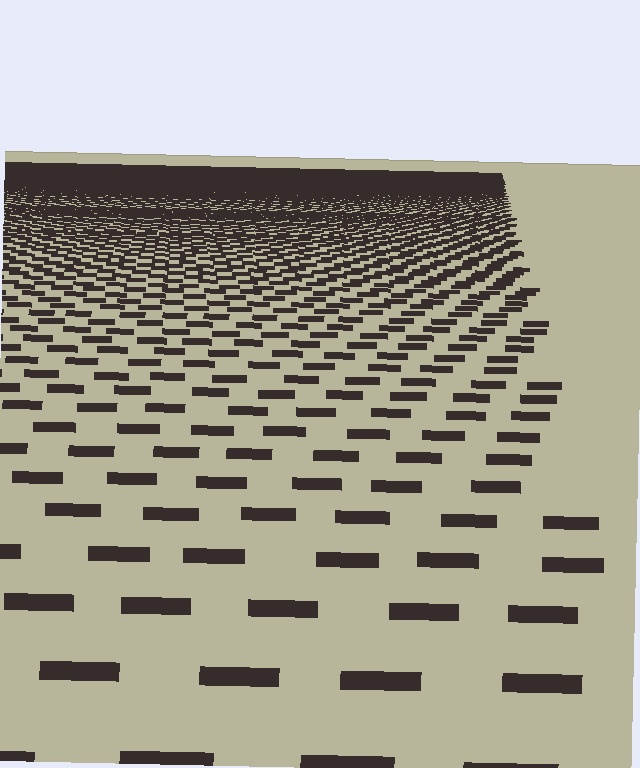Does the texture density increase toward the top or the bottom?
Density increases toward the top.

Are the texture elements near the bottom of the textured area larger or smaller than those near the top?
Larger. Near the bottom, elements are closer to the viewer and appear at a bigger on-screen size.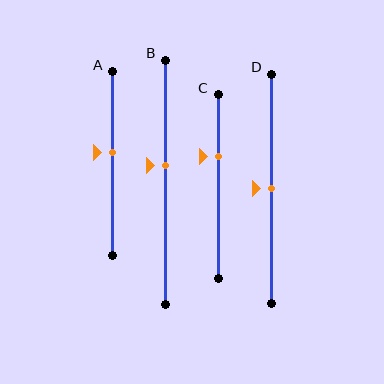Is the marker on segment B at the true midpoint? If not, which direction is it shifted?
No, the marker on segment B is shifted upward by about 7% of the segment length.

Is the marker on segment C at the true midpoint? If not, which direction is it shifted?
No, the marker on segment C is shifted upward by about 16% of the segment length.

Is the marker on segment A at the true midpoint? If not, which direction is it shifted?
No, the marker on segment A is shifted upward by about 6% of the segment length.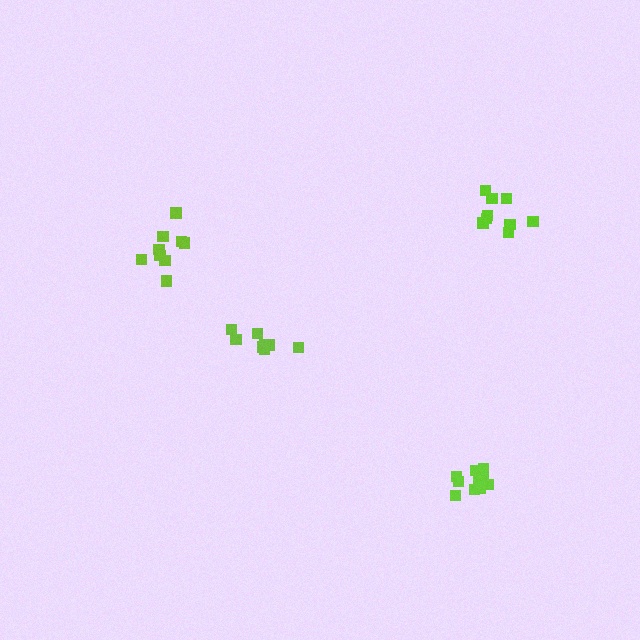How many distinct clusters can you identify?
There are 4 distinct clusters.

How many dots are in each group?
Group 1: 10 dots, Group 2: 8 dots, Group 3: 11 dots, Group 4: 9 dots (38 total).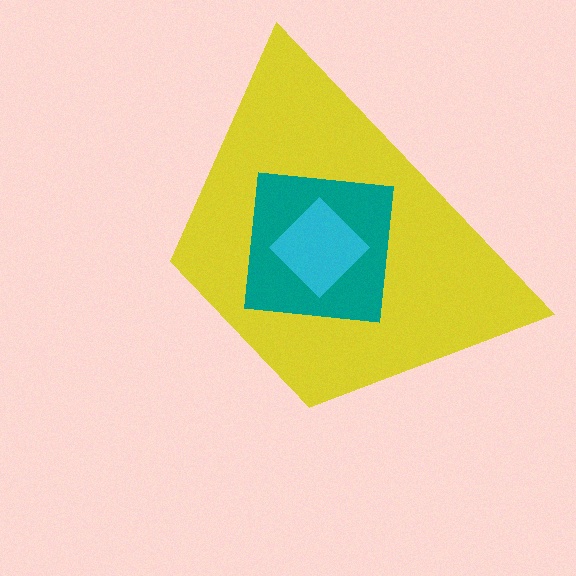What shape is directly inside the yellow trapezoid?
The teal square.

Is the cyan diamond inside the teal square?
Yes.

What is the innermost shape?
The cyan diamond.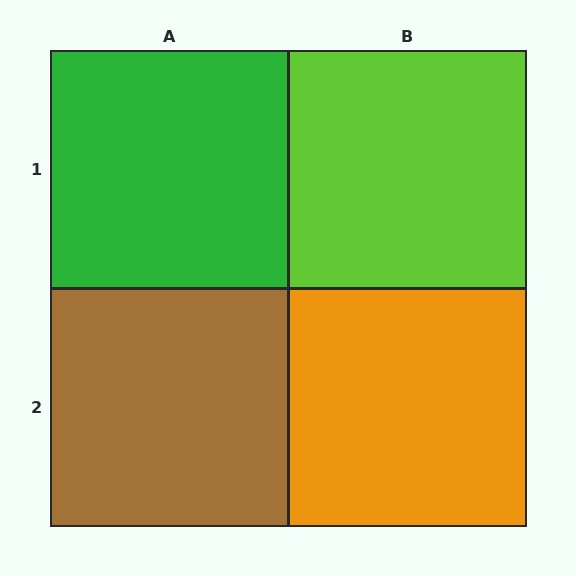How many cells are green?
1 cell is green.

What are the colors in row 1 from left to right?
Green, lime.